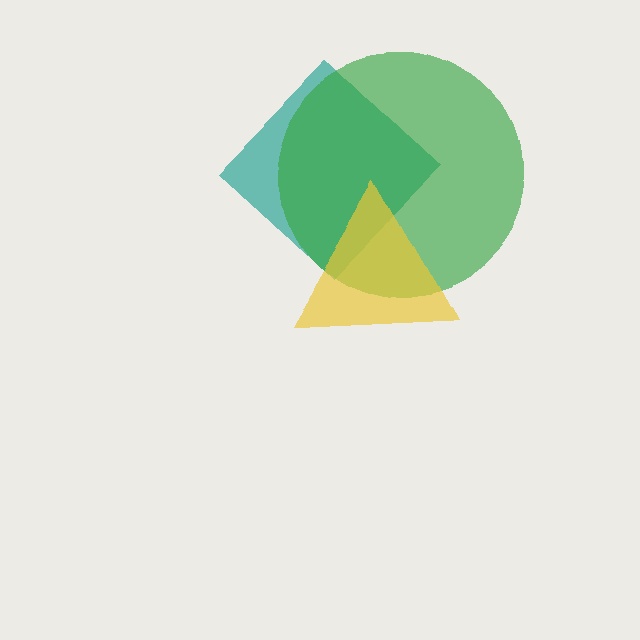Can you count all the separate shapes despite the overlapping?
Yes, there are 3 separate shapes.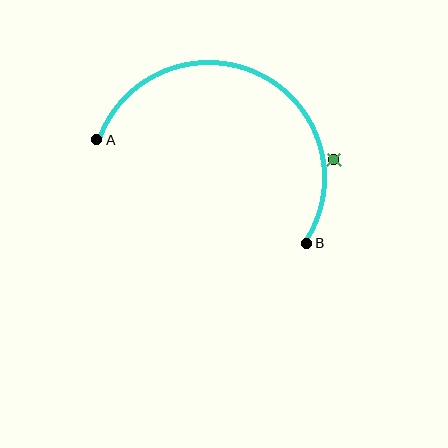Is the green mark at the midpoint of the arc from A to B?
No — the green mark does not lie on the arc at all. It sits slightly outside the curve.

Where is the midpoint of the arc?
The arc midpoint is the point on the curve farthest from the straight line joining A and B. It sits above that line.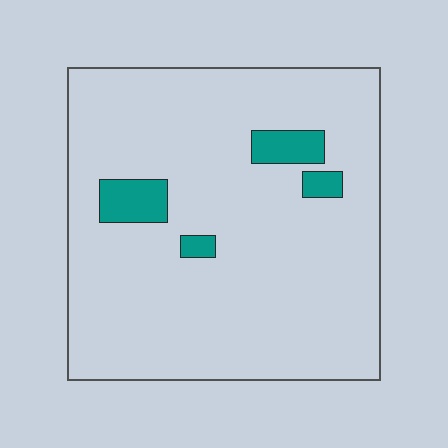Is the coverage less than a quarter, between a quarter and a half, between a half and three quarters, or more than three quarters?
Less than a quarter.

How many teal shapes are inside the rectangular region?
4.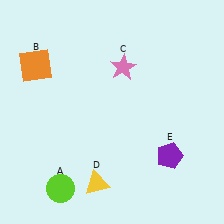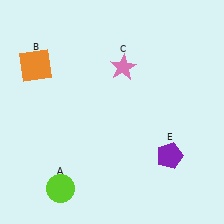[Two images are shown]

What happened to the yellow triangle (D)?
The yellow triangle (D) was removed in Image 2. It was in the bottom-left area of Image 1.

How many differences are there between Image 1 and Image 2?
There is 1 difference between the two images.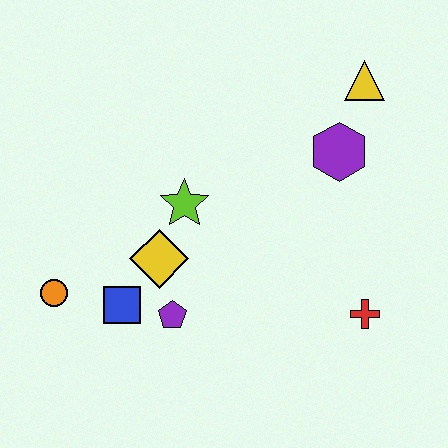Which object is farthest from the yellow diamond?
The yellow triangle is farthest from the yellow diamond.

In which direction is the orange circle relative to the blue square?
The orange circle is to the left of the blue square.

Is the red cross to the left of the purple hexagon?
No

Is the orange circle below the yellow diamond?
Yes